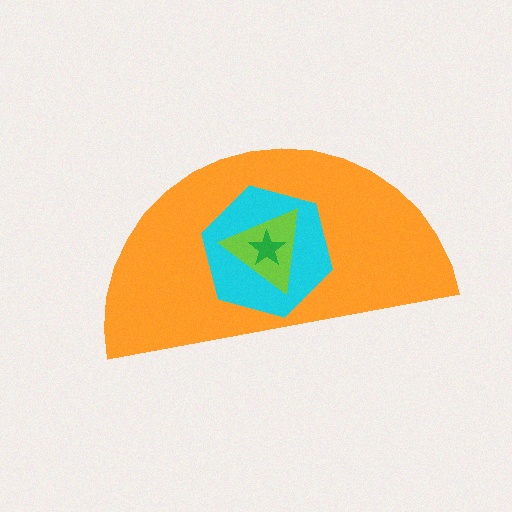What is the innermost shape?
The green star.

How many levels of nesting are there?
4.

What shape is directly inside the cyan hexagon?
The lime triangle.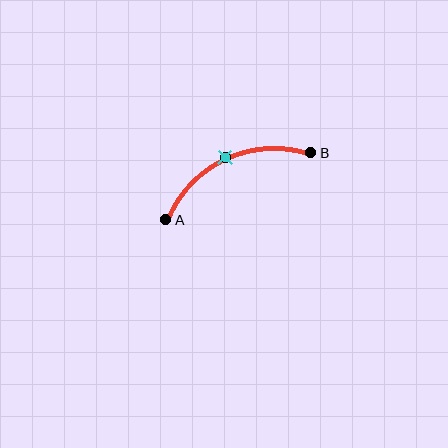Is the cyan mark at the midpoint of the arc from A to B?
Yes. The cyan mark lies on the arc at equal arc-length from both A and B — it is the arc midpoint.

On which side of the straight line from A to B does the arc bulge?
The arc bulges above the straight line connecting A and B.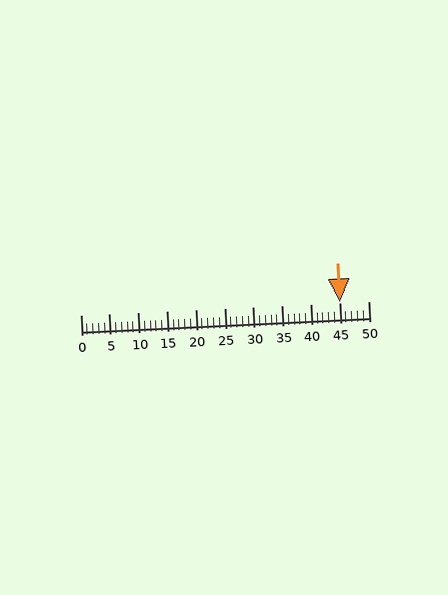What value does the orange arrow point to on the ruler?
The orange arrow points to approximately 45.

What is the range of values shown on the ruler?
The ruler shows values from 0 to 50.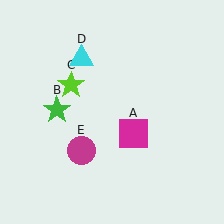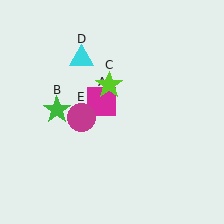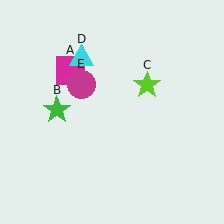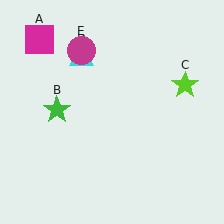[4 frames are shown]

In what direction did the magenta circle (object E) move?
The magenta circle (object E) moved up.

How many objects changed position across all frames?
3 objects changed position: magenta square (object A), lime star (object C), magenta circle (object E).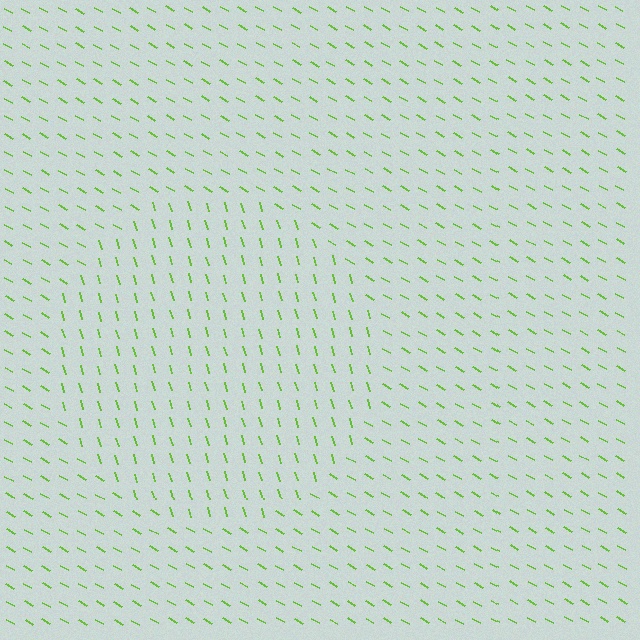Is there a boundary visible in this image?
Yes, there is a texture boundary formed by a change in line orientation.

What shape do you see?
I see a circle.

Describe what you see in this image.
The image is filled with small lime line segments. A circle region in the image has lines oriented differently from the surrounding lines, creating a visible texture boundary.